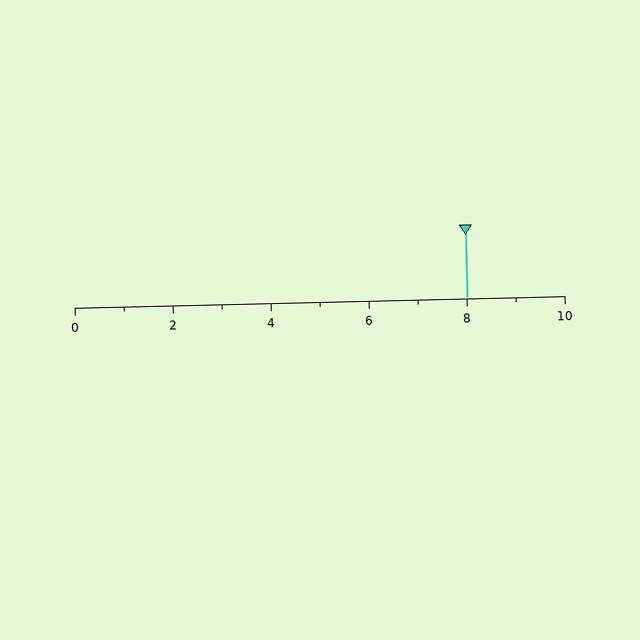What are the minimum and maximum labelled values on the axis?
The axis runs from 0 to 10.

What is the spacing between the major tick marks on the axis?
The major ticks are spaced 2 apart.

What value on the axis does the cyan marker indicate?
The marker indicates approximately 8.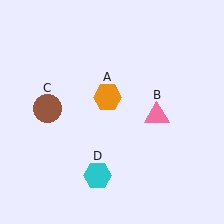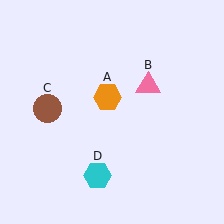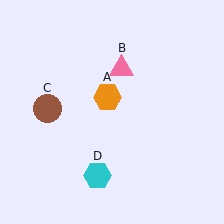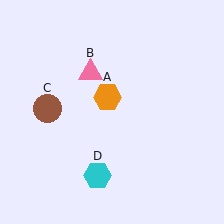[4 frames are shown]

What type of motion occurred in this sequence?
The pink triangle (object B) rotated counterclockwise around the center of the scene.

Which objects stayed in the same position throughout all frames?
Orange hexagon (object A) and brown circle (object C) and cyan hexagon (object D) remained stationary.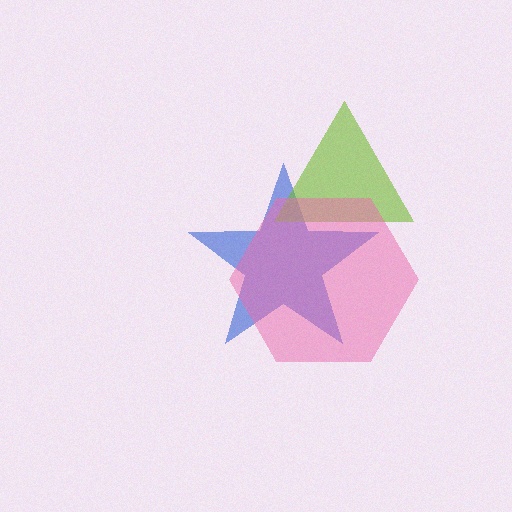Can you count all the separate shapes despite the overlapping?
Yes, there are 3 separate shapes.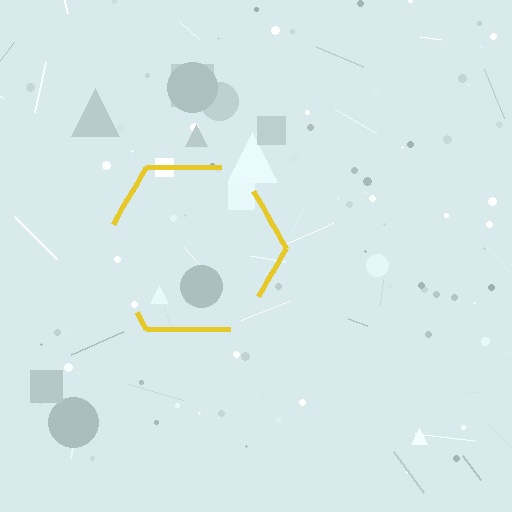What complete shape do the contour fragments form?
The contour fragments form a hexagon.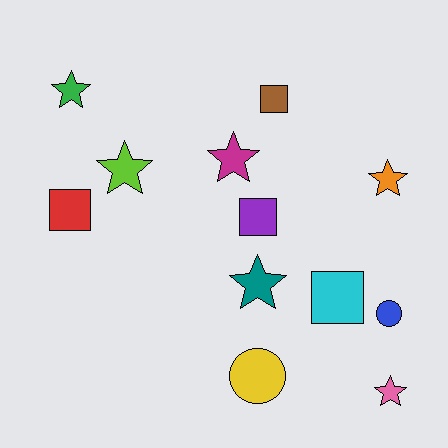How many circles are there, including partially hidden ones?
There are 2 circles.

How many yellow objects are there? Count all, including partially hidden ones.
There is 1 yellow object.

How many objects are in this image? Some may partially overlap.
There are 12 objects.